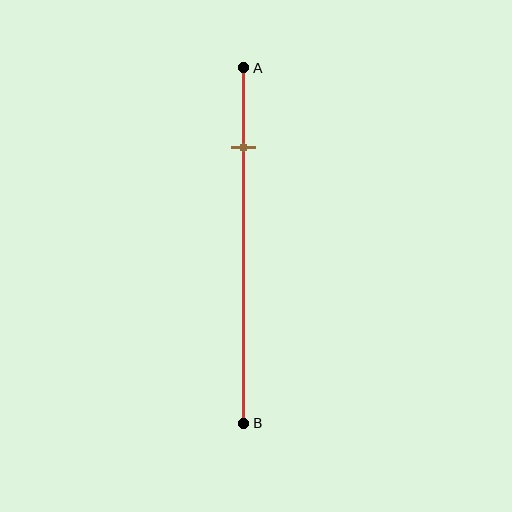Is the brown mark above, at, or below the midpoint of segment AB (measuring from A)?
The brown mark is above the midpoint of segment AB.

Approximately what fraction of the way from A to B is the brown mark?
The brown mark is approximately 25% of the way from A to B.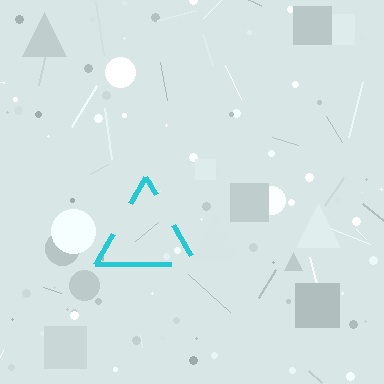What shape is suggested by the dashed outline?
The dashed outline suggests a triangle.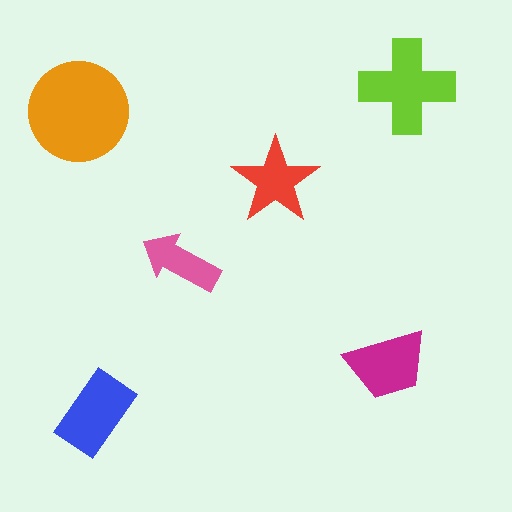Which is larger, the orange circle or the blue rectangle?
The orange circle.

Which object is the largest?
The orange circle.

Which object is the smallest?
The pink arrow.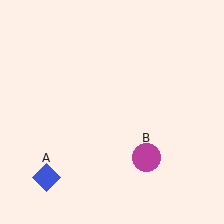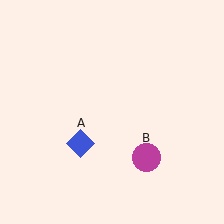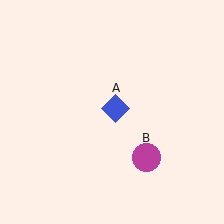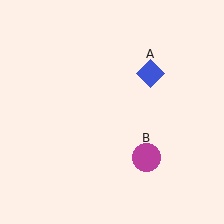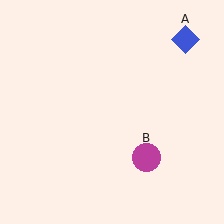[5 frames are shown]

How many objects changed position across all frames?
1 object changed position: blue diamond (object A).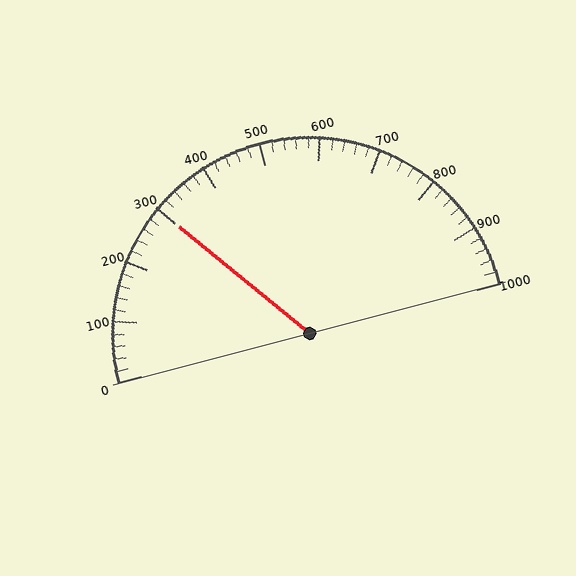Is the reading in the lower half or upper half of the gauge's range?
The reading is in the lower half of the range (0 to 1000).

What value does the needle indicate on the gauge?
The needle indicates approximately 300.